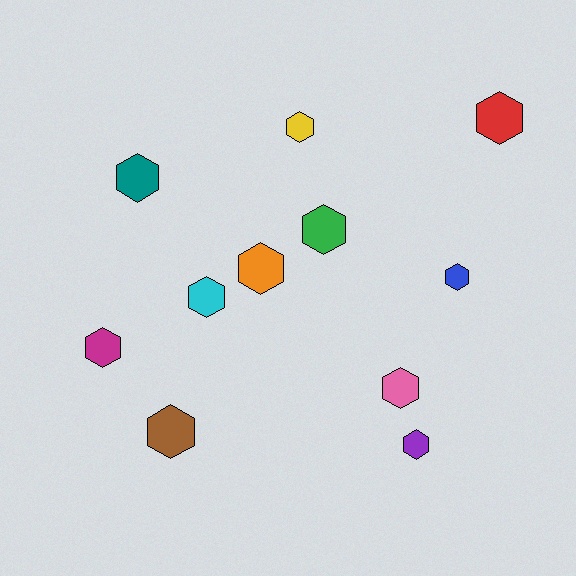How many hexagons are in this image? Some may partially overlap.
There are 11 hexagons.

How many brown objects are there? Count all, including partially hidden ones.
There is 1 brown object.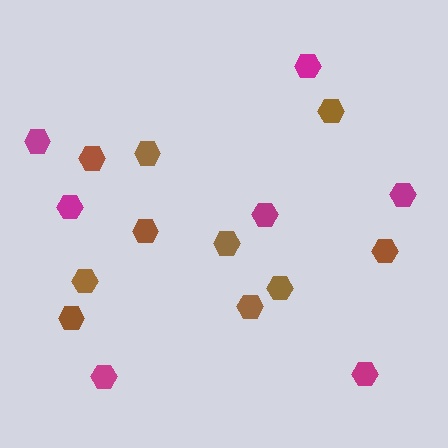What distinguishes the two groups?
There are 2 groups: one group of brown hexagons (10) and one group of magenta hexagons (7).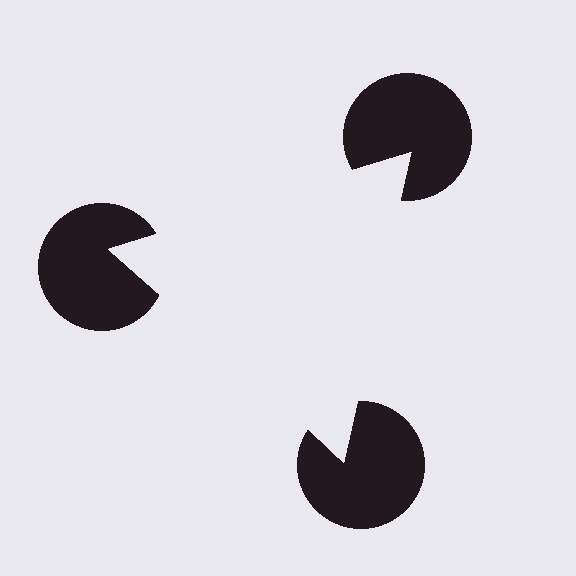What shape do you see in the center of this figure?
An illusory triangle — its edges are inferred from the aligned wedge cuts in the pac-man discs, not physically drawn.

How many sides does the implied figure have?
3 sides.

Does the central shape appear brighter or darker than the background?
It typically appears slightly brighter than the background, even though no actual brightness change is drawn.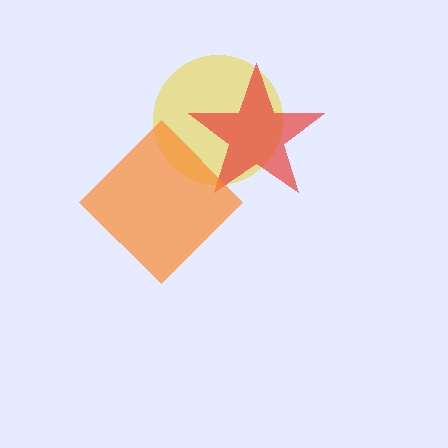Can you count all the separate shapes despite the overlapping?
Yes, there are 3 separate shapes.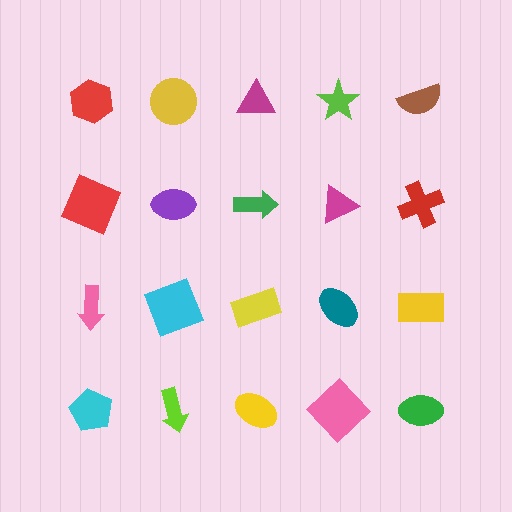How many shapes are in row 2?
5 shapes.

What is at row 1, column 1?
A red hexagon.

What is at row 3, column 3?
A yellow rectangle.